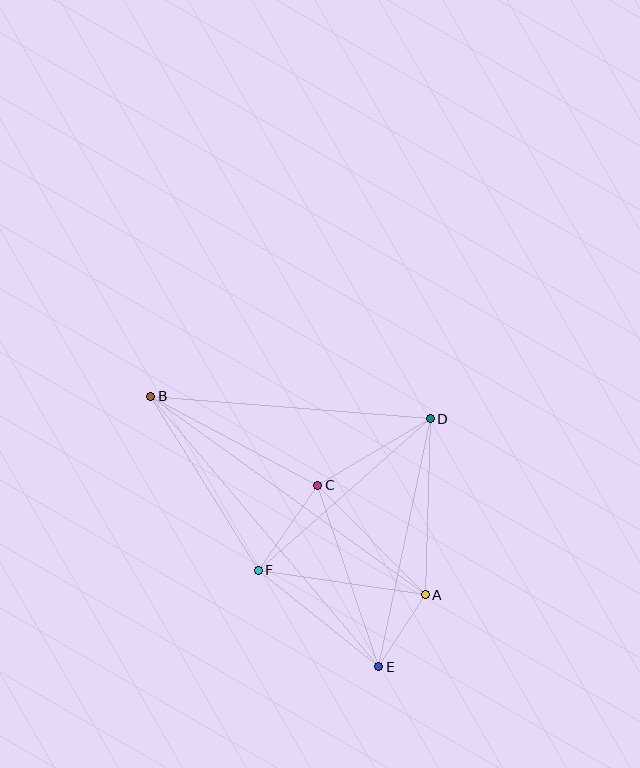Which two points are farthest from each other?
Points B and E are farthest from each other.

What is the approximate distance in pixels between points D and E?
The distance between D and E is approximately 253 pixels.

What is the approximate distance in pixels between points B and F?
The distance between B and F is approximately 204 pixels.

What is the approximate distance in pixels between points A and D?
The distance between A and D is approximately 176 pixels.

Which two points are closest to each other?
Points A and E are closest to each other.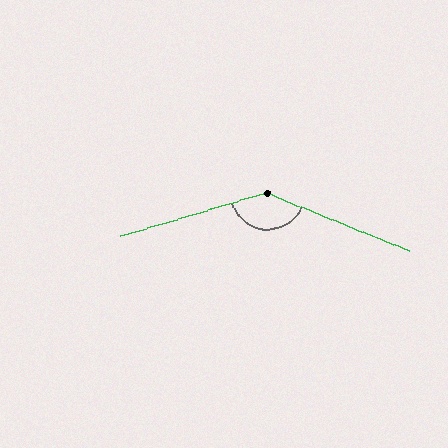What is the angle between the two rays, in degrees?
Approximately 142 degrees.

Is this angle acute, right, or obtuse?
It is obtuse.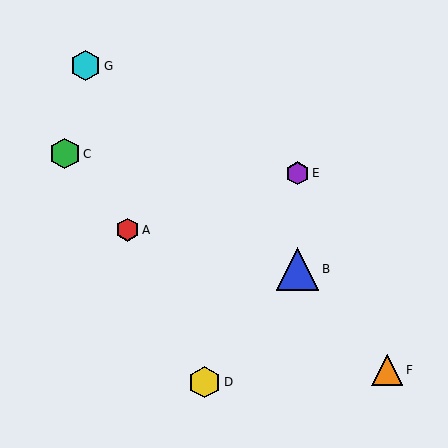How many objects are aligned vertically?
2 objects (B, E) are aligned vertically.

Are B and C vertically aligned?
No, B is at x≈298 and C is at x≈65.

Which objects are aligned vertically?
Objects B, E are aligned vertically.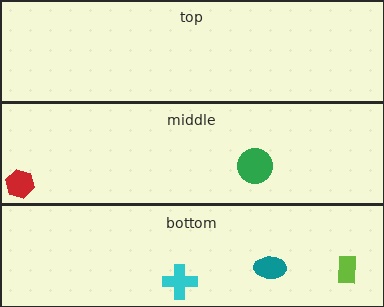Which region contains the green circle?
The middle region.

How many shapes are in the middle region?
2.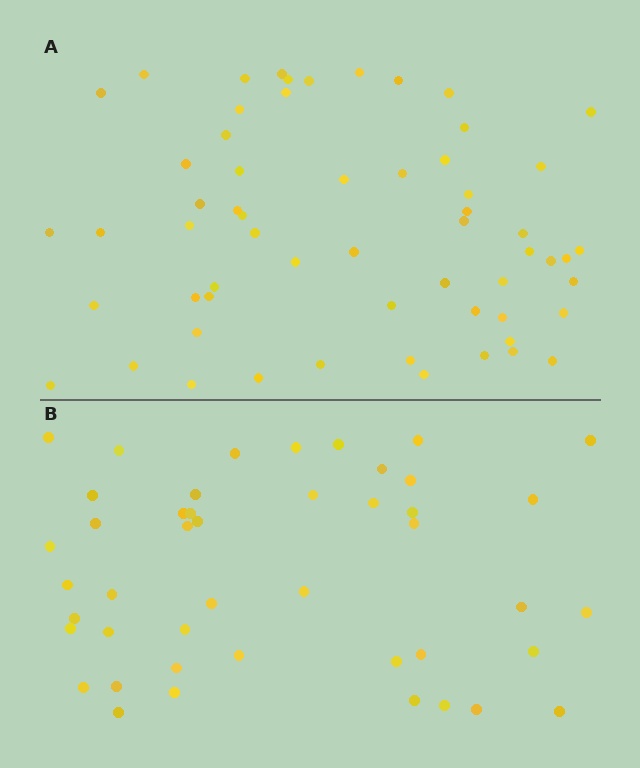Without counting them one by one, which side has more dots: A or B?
Region A (the top region) has more dots.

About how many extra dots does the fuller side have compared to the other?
Region A has approximately 15 more dots than region B.